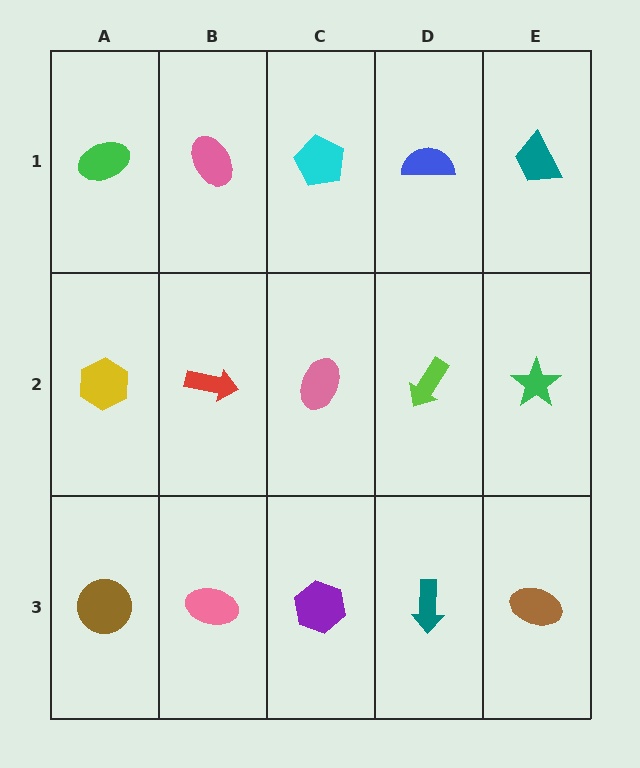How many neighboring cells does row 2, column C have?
4.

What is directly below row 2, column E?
A brown ellipse.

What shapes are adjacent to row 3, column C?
A pink ellipse (row 2, column C), a pink ellipse (row 3, column B), a teal arrow (row 3, column D).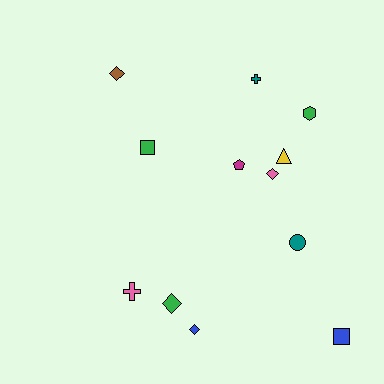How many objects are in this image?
There are 12 objects.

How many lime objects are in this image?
There are no lime objects.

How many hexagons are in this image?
There is 1 hexagon.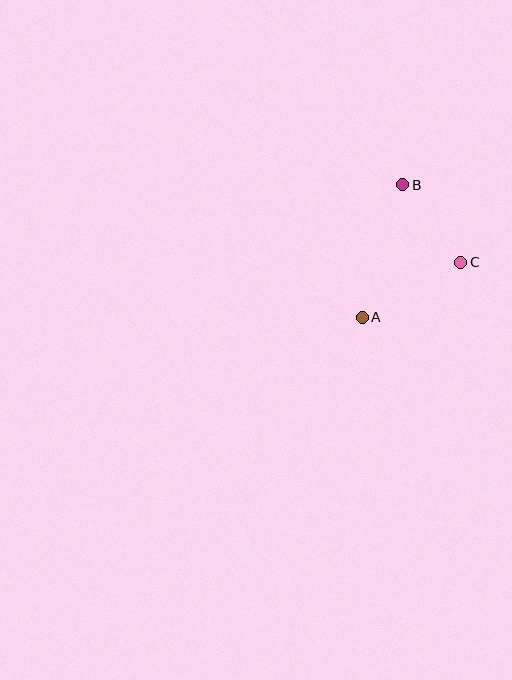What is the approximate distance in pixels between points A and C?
The distance between A and C is approximately 113 pixels.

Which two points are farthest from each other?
Points A and B are farthest from each other.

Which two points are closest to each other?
Points B and C are closest to each other.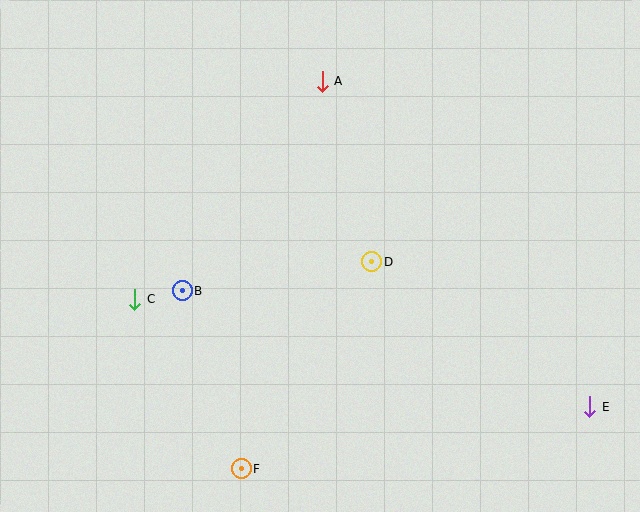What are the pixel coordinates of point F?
Point F is at (241, 469).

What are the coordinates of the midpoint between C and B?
The midpoint between C and B is at (159, 295).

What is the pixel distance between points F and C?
The distance between F and C is 200 pixels.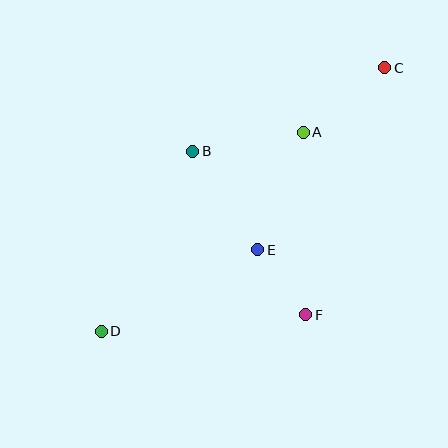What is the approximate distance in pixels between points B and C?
The distance between B and C is approximately 209 pixels.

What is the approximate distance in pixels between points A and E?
The distance between A and E is approximately 126 pixels.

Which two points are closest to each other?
Points E and F are closest to each other.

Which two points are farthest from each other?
Points C and D are farthest from each other.